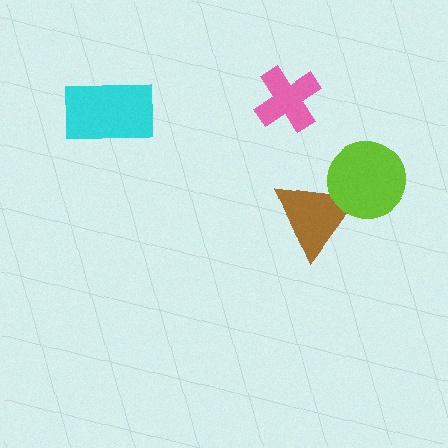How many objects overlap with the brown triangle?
1 object overlaps with the brown triangle.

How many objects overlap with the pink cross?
0 objects overlap with the pink cross.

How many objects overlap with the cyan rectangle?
0 objects overlap with the cyan rectangle.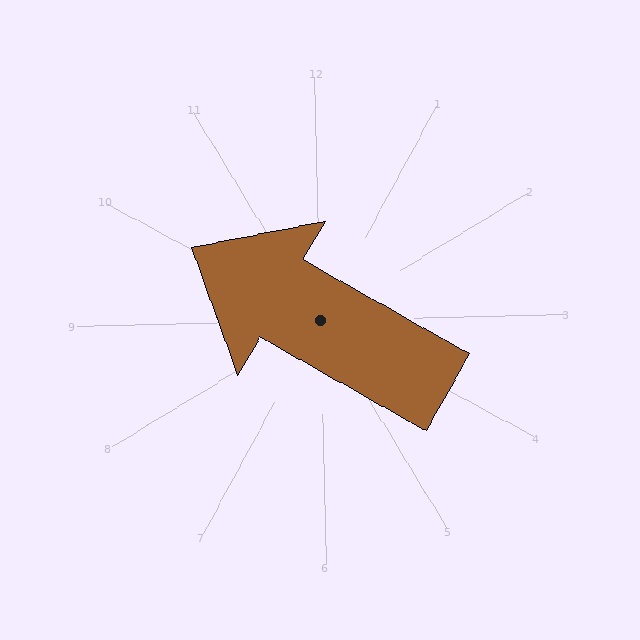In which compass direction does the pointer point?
Northwest.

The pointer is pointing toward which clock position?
Roughly 10 o'clock.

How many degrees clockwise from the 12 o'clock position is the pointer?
Approximately 301 degrees.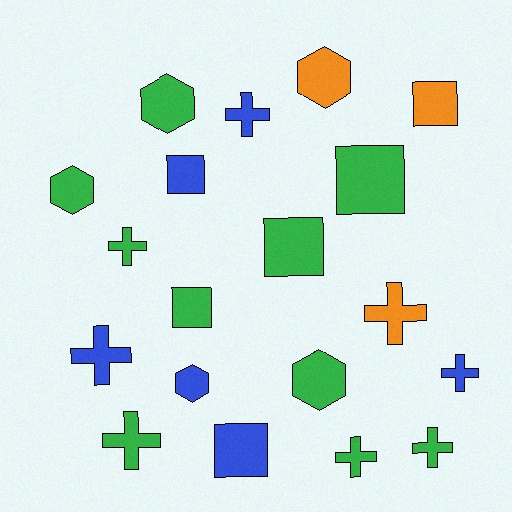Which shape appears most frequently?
Cross, with 8 objects.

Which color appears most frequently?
Green, with 10 objects.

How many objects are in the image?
There are 19 objects.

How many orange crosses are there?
There is 1 orange cross.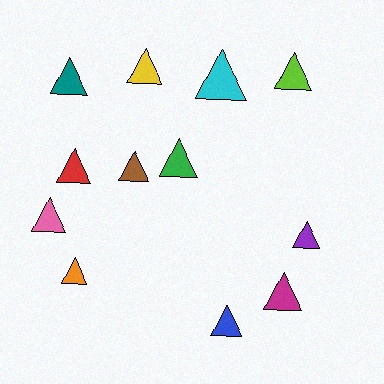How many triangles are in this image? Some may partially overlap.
There are 12 triangles.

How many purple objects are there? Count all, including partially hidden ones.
There is 1 purple object.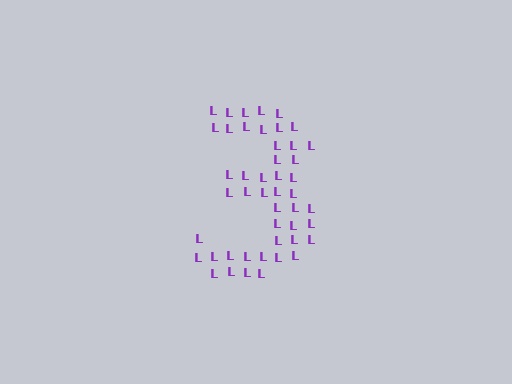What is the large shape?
The large shape is the digit 3.